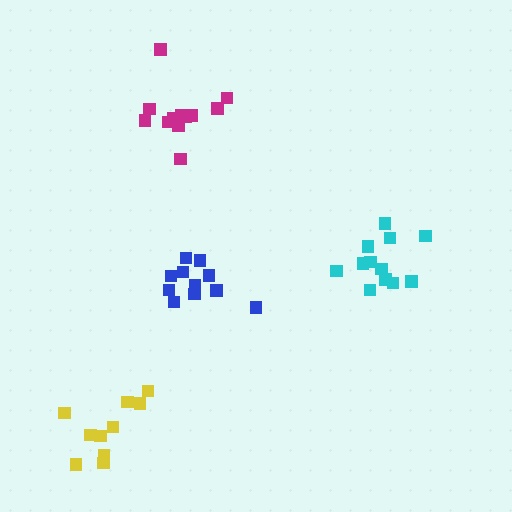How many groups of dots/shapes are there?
There are 4 groups.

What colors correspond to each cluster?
The clusters are colored: cyan, magenta, blue, yellow.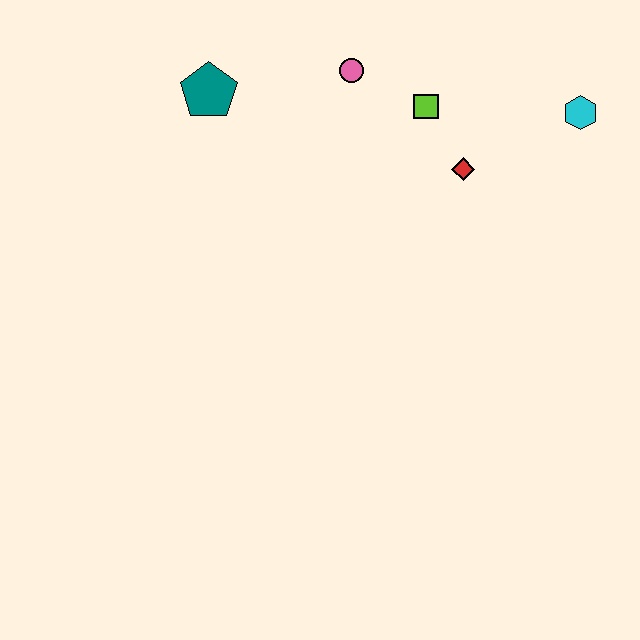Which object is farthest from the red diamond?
The teal pentagon is farthest from the red diamond.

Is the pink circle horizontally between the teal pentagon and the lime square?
Yes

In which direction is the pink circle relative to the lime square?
The pink circle is to the left of the lime square.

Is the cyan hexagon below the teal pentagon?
Yes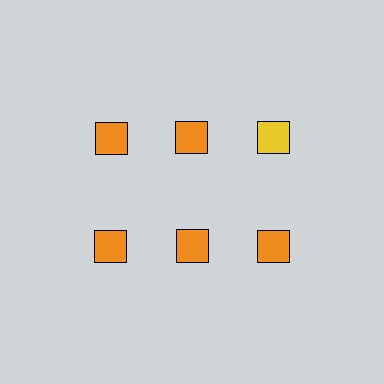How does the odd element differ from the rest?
It has a different color: yellow instead of orange.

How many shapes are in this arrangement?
There are 6 shapes arranged in a grid pattern.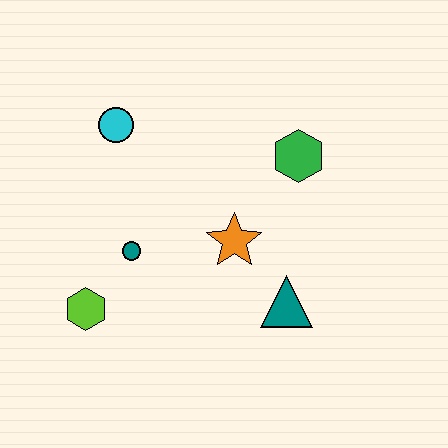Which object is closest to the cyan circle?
The teal circle is closest to the cyan circle.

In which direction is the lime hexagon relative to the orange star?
The lime hexagon is to the left of the orange star.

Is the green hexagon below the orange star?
No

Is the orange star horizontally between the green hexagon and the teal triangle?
No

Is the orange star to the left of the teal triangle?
Yes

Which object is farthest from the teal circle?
The green hexagon is farthest from the teal circle.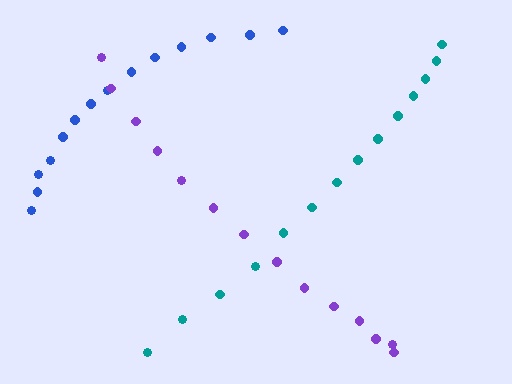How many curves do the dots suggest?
There are 3 distinct paths.